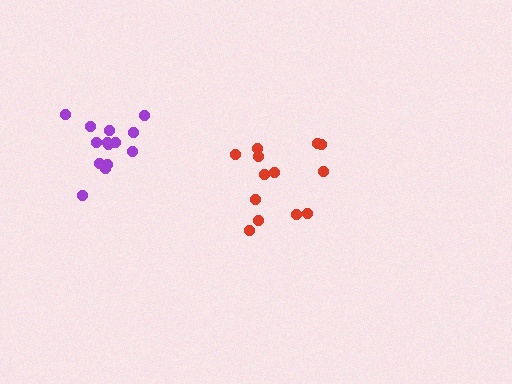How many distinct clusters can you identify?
There are 2 distinct clusters.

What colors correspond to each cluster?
The clusters are colored: purple, red.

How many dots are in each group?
Group 1: 14 dots, Group 2: 13 dots (27 total).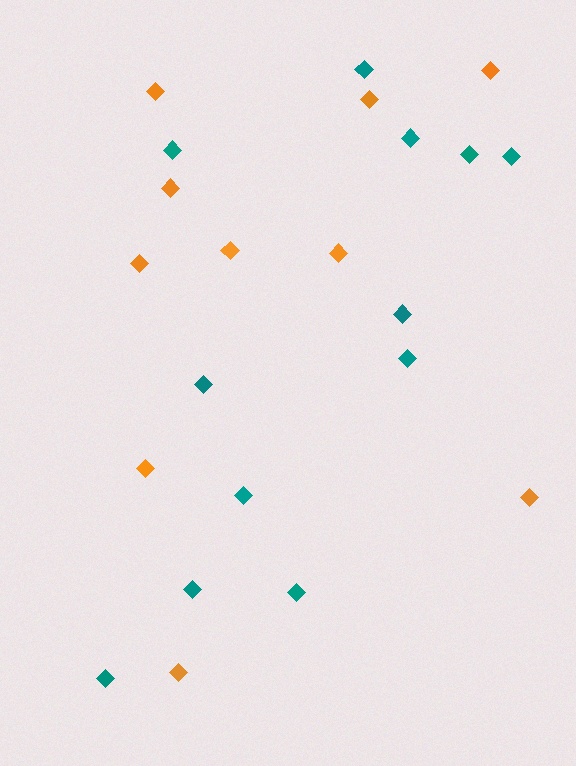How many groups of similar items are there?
There are 2 groups: one group of teal diamonds (12) and one group of orange diamonds (10).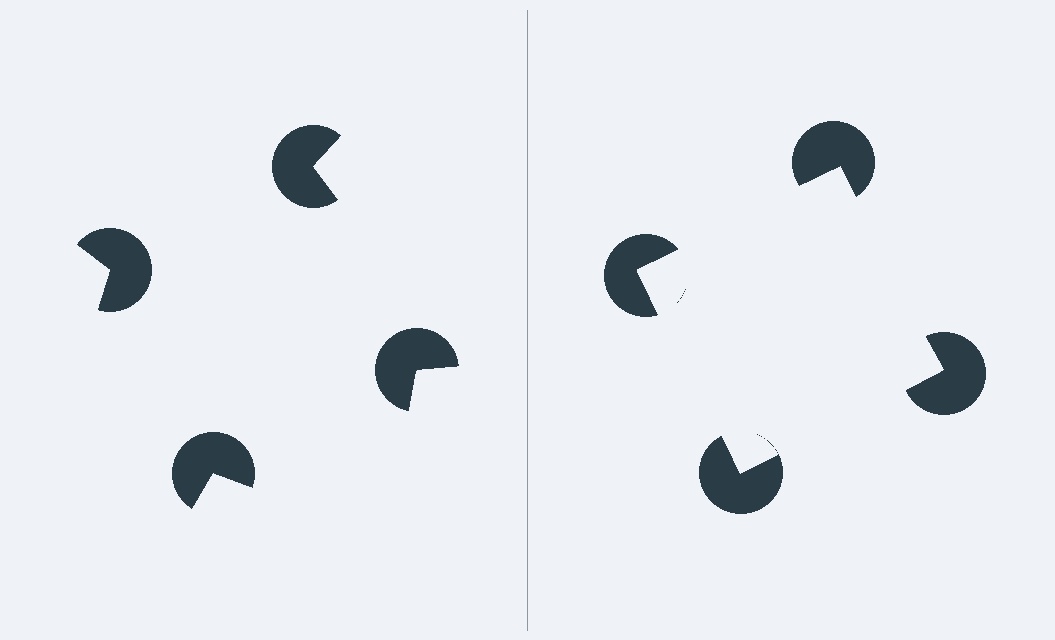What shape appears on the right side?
An illusory square.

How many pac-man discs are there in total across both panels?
8 — 4 on each side.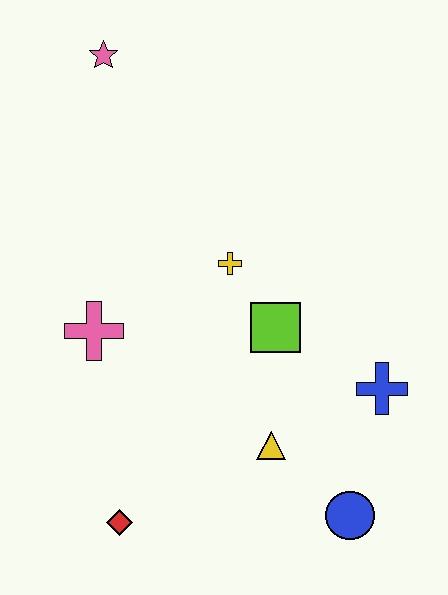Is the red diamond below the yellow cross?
Yes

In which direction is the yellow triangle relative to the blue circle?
The yellow triangle is to the left of the blue circle.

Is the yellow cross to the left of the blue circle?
Yes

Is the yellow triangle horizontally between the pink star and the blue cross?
Yes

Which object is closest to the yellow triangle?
The blue circle is closest to the yellow triangle.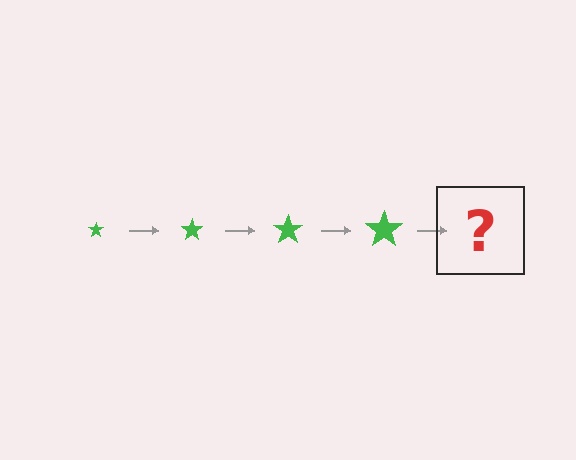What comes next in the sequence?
The next element should be a green star, larger than the previous one.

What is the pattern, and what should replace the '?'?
The pattern is that the star gets progressively larger each step. The '?' should be a green star, larger than the previous one.